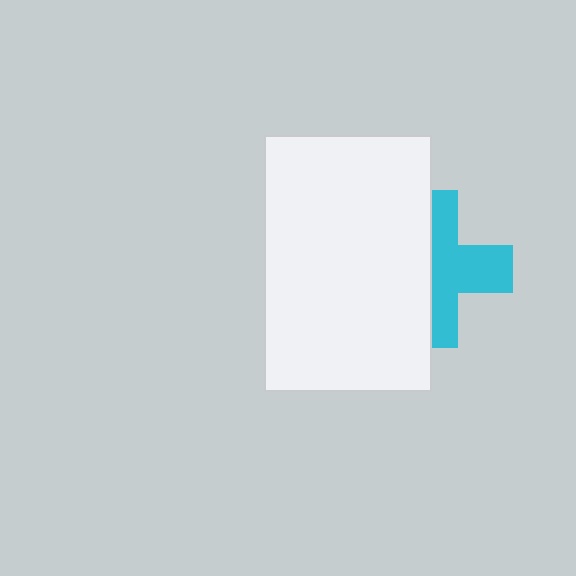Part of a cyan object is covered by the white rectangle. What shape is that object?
It is a cross.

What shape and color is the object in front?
The object in front is a white rectangle.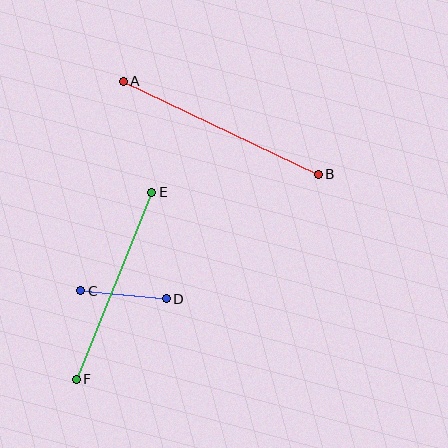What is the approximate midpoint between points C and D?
The midpoint is at approximately (123, 295) pixels.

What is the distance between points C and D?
The distance is approximately 86 pixels.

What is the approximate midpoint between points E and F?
The midpoint is at approximately (114, 286) pixels.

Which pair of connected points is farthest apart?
Points A and B are farthest apart.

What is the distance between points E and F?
The distance is approximately 201 pixels.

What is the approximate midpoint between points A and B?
The midpoint is at approximately (221, 128) pixels.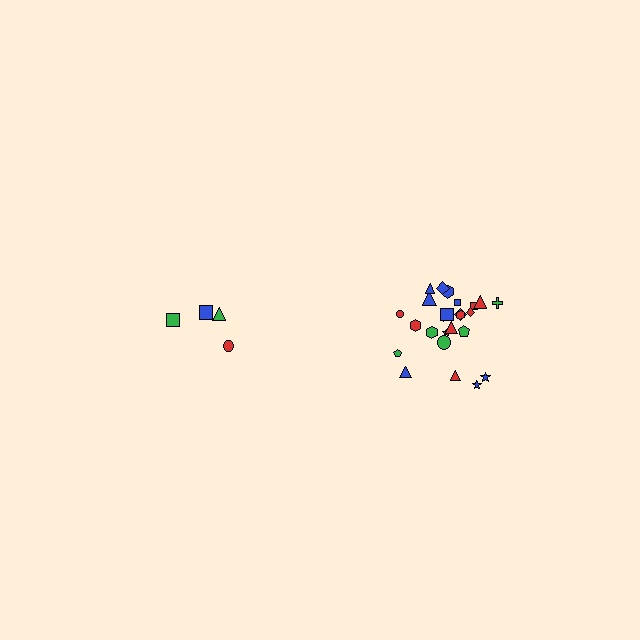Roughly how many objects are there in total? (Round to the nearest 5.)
Roughly 30 objects in total.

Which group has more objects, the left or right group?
The right group.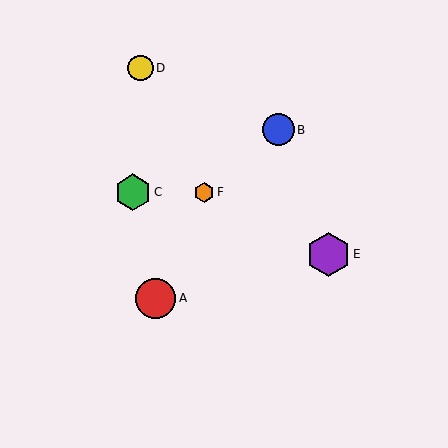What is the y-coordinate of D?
Object D is at y≈68.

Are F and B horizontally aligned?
No, F is at y≈192 and B is at y≈130.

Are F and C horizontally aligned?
Yes, both are at y≈192.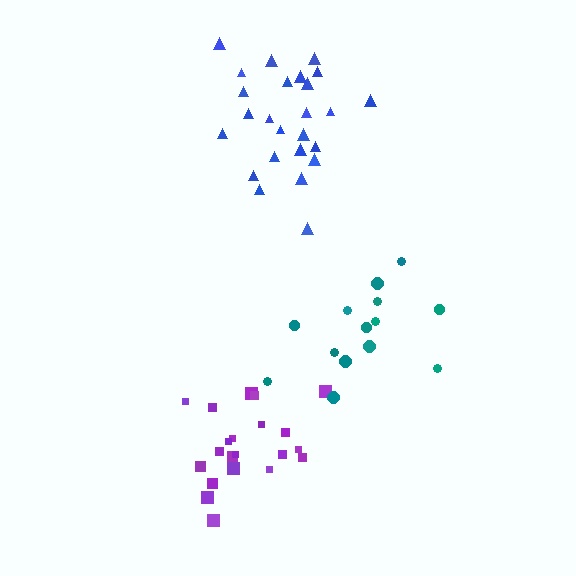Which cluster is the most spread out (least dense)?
Teal.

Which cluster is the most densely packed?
Purple.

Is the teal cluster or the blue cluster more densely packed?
Blue.